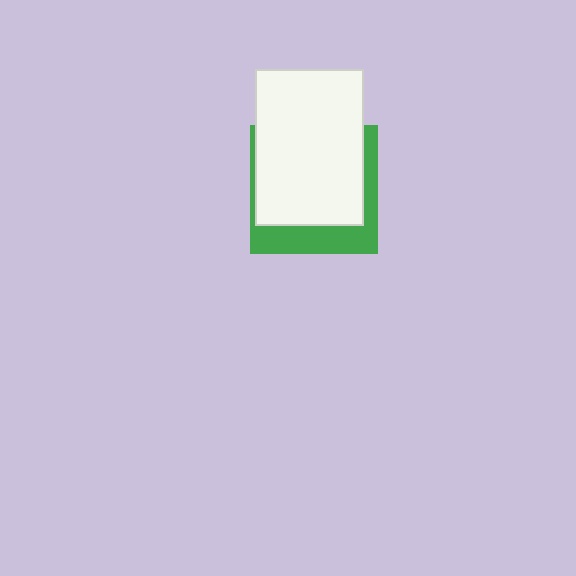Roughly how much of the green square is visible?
A small part of it is visible (roughly 34%).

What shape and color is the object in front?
The object in front is a white rectangle.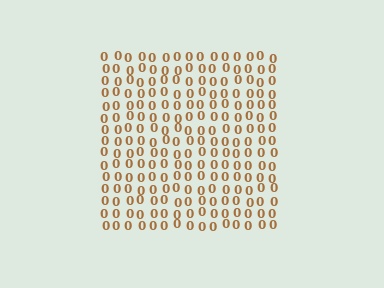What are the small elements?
The small elements are digit 0's.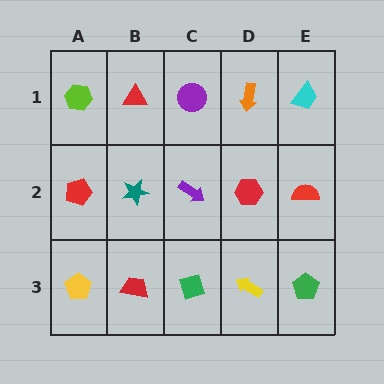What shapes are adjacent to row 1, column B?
A teal star (row 2, column B), a lime hexagon (row 1, column A), a purple circle (row 1, column C).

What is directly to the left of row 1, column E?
An orange arrow.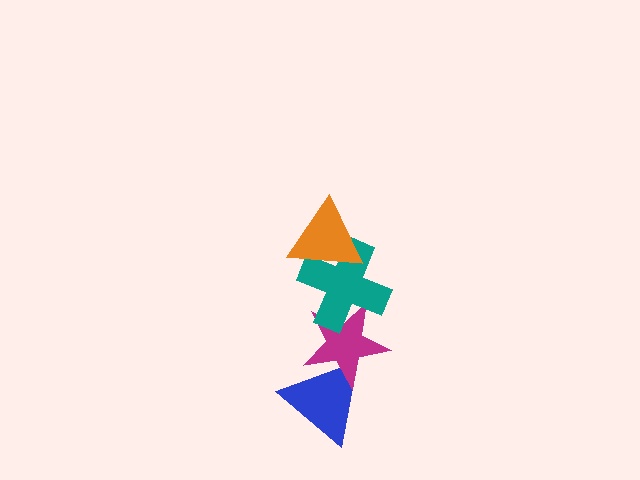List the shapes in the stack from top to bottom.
From top to bottom: the orange triangle, the teal cross, the magenta star, the blue triangle.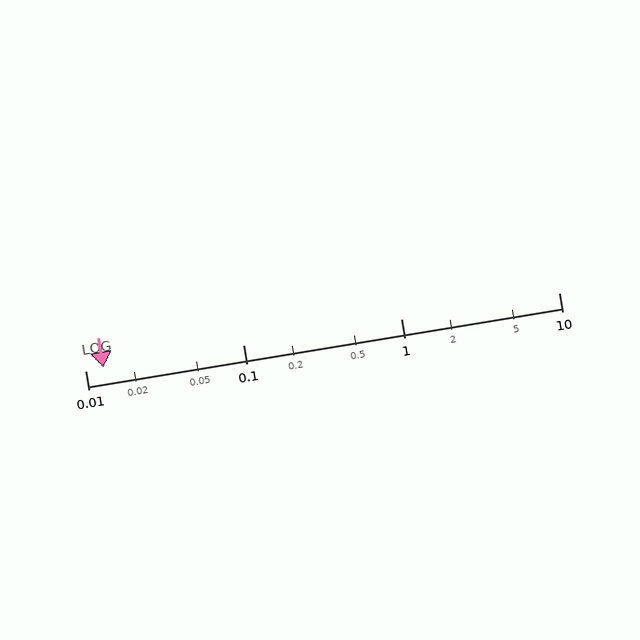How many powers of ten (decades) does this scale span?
The scale spans 3 decades, from 0.01 to 10.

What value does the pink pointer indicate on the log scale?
The pointer indicates approximately 0.013.